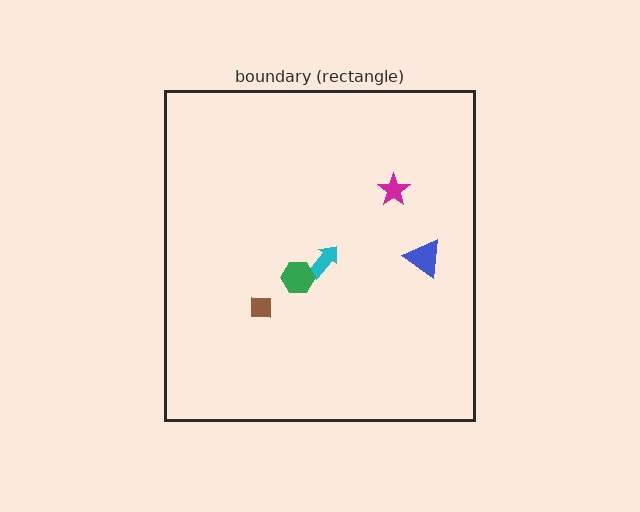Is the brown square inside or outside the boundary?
Inside.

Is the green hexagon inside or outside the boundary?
Inside.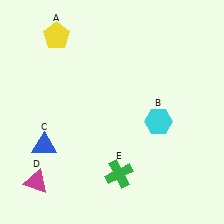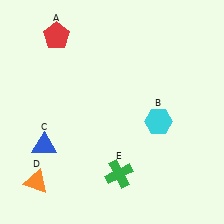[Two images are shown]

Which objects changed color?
A changed from yellow to red. D changed from magenta to orange.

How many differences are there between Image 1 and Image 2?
There are 2 differences between the two images.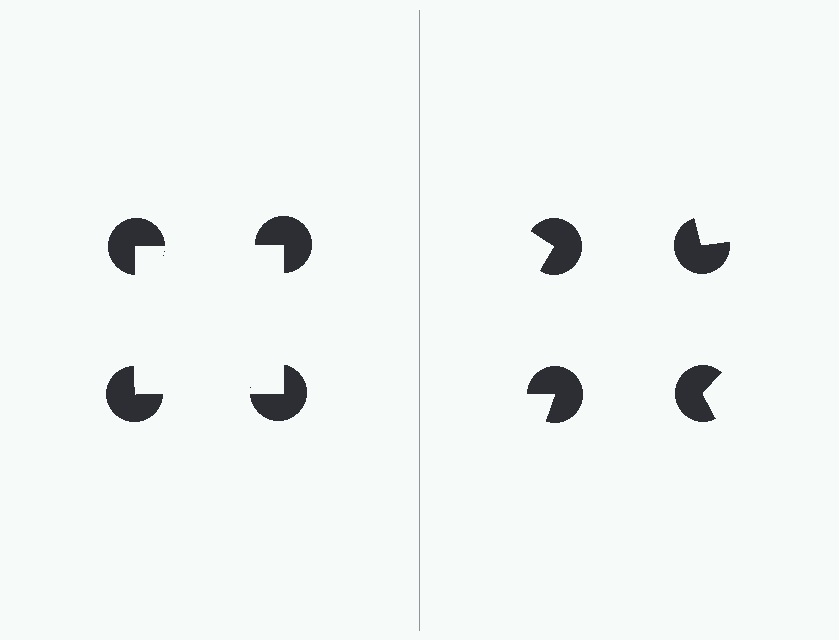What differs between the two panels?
The pac-man discs are positioned identically on both sides; only the wedge orientations differ. On the left they align to a square; on the right they are misaligned.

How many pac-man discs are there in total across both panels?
8 — 4 on each side.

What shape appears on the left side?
An illusory square.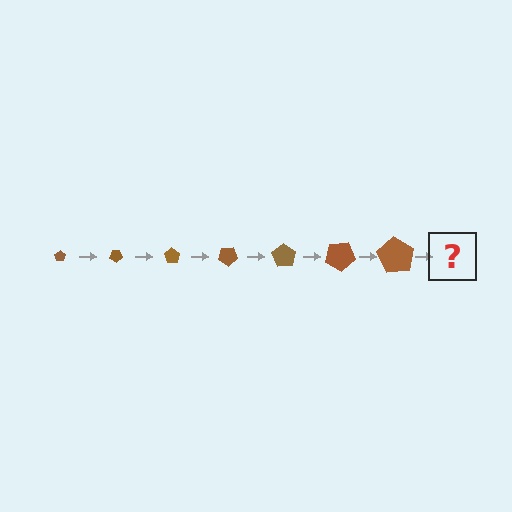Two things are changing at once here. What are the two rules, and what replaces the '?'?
The two rules are that the pentagon grows larger each step and it rotates 35 degrees each step. The '?' should be a pentagon, larger than the previous one and rotated 245 degrees from the start.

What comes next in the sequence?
The next element should be a pentagon, larger than the previous one and rotated 245 degrees from the start.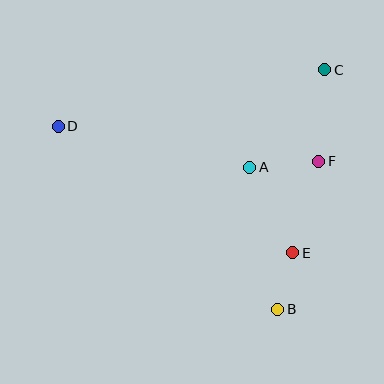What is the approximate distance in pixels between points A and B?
The distance between A and B is approximately 145 pixels.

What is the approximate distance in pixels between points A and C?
The distance between A and C is approximately 123 pixels.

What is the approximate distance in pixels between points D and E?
The distance between D and E is approximately 266 pixels.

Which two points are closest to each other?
Points B and E are closest to each other.